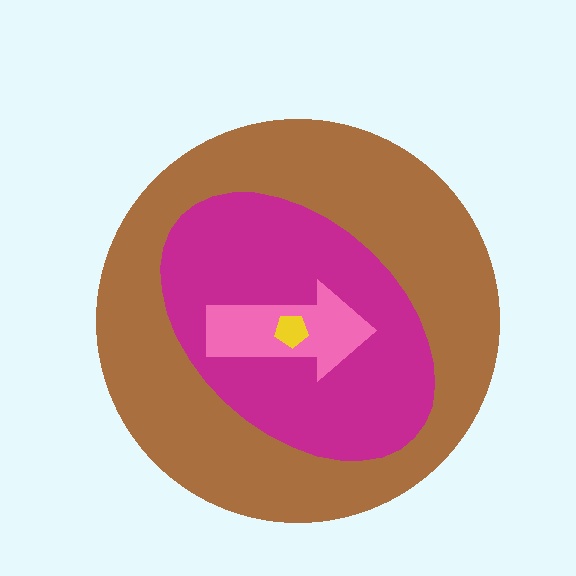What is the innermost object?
The yellow pentagon.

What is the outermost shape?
The brown circle.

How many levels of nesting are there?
4.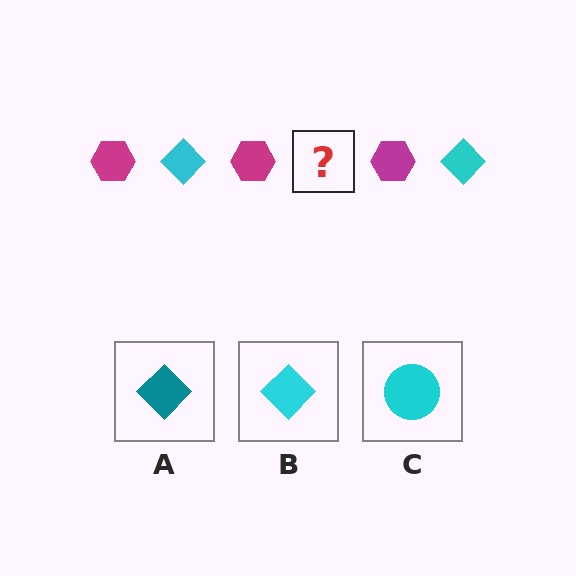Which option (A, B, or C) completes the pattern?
B.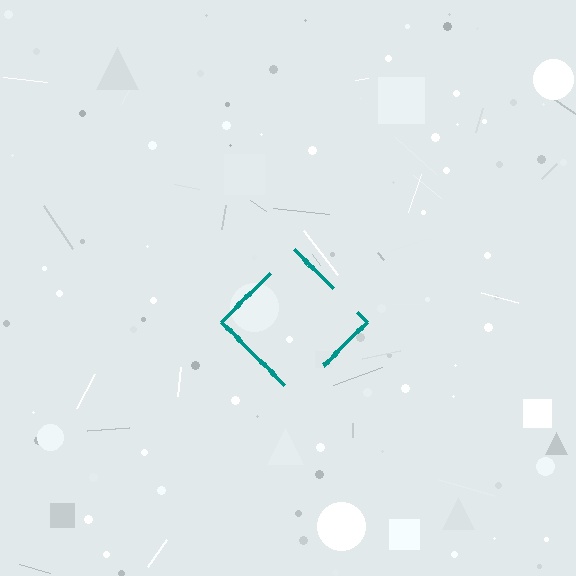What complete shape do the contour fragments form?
The contour fragments form a diamond.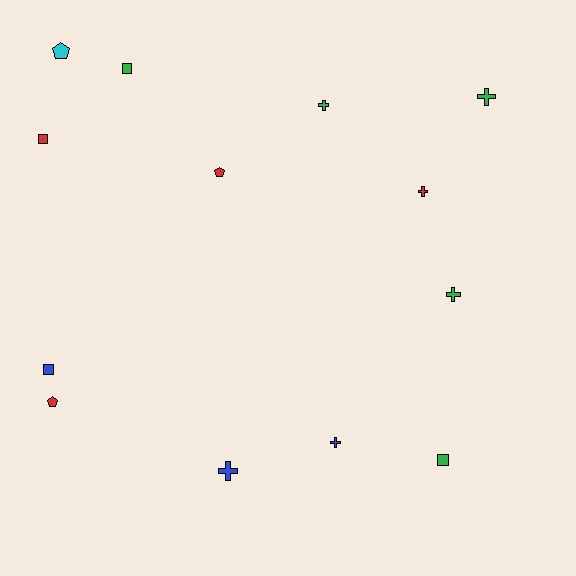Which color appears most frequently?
Green, with 5 objects.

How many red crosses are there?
There is 1 red cross.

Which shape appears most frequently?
Cross, with 6 objects.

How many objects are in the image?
There are 13 objects.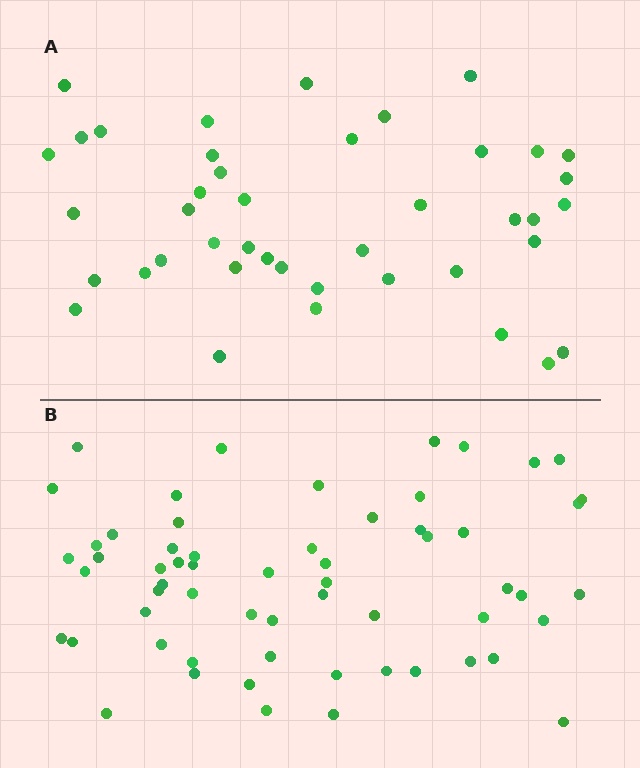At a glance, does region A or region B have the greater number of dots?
Region B (the bottom region) has more dots.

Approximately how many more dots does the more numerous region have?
Region B has approximately 20 more dots than region A.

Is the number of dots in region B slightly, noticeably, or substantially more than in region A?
Region B has noticeably more, but not dramatically so. The ratio is roughly 1.4 to 1.